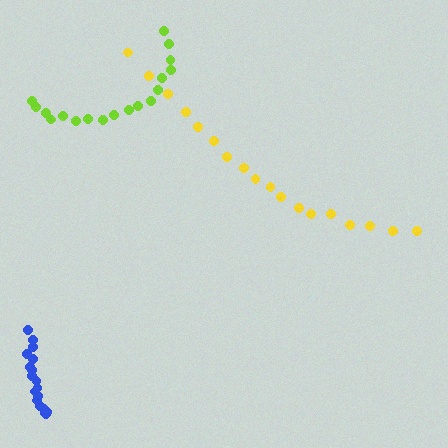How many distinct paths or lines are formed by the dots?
There are 3 distinct paths.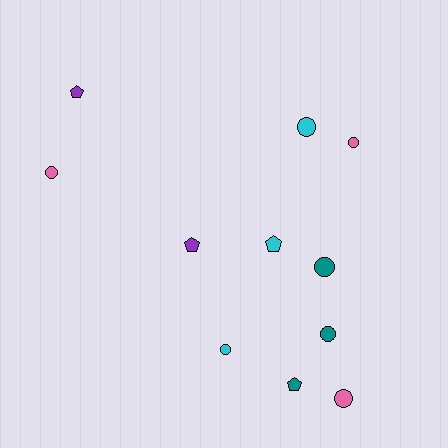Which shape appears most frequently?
Circle, with 7 objects.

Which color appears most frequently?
Pink, with 3 objects.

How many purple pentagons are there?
There are 2 purple pentagons.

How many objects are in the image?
There are 11 objects.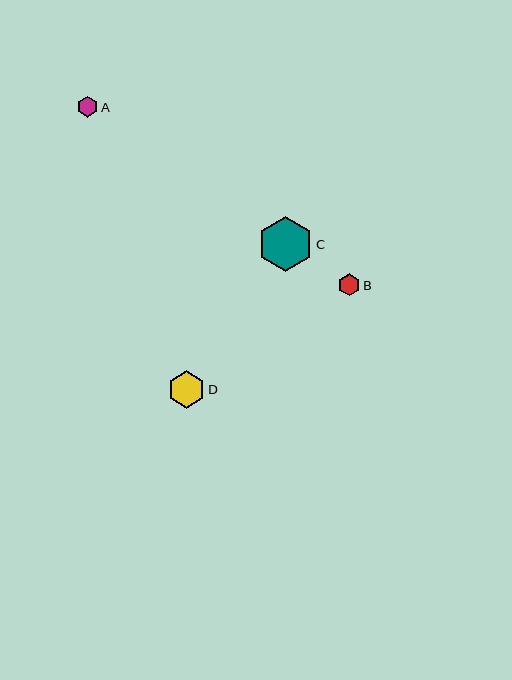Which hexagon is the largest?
Hexagon C is the largest with a size of approximately 55 pixels.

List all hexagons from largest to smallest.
From largest to smallest: C, D, B, A.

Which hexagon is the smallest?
Hexagon A is the smallest with a size of approximately 21 pixels.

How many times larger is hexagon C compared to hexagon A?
Hexagon C is approximately 2.6 times the size of hexagon A.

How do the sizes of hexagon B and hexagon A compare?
Hexagon B and hexagon A are approximately the same size.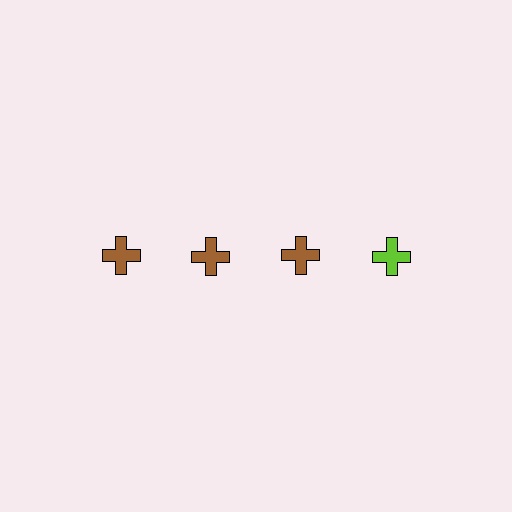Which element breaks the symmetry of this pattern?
The lime cross in the top row, second from right column breaks the symmetry. All other shapes are brown crosses.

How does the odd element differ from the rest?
It has a different color: lime instead of brown.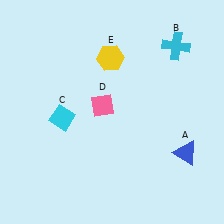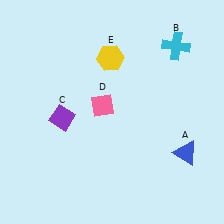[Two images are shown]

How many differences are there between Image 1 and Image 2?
There is 1 difference between the two images.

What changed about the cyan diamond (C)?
In Image 1, C is cyan. In Image 2, it changed to purple.